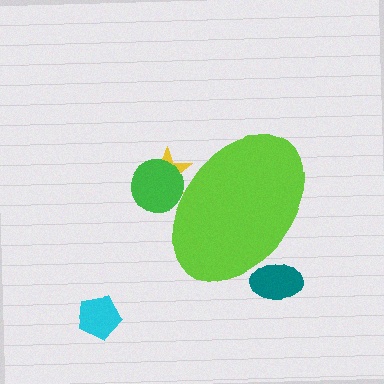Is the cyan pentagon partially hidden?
No, the cyan pentagon is fully visible.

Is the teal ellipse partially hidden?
Yes, the teal ellipse is partially hidden behind the lime ellipse.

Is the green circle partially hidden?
Yes, the green circle is partially hidden behind the lime ellipse.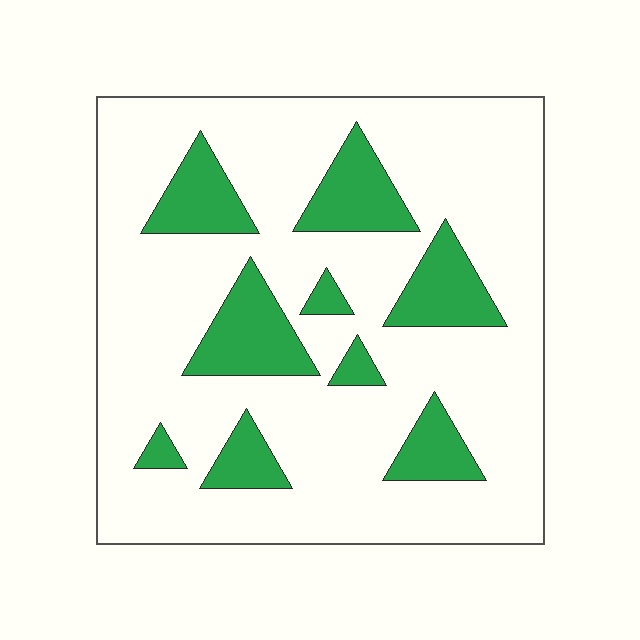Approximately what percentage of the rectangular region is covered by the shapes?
Approximately 20%.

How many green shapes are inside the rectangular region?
9.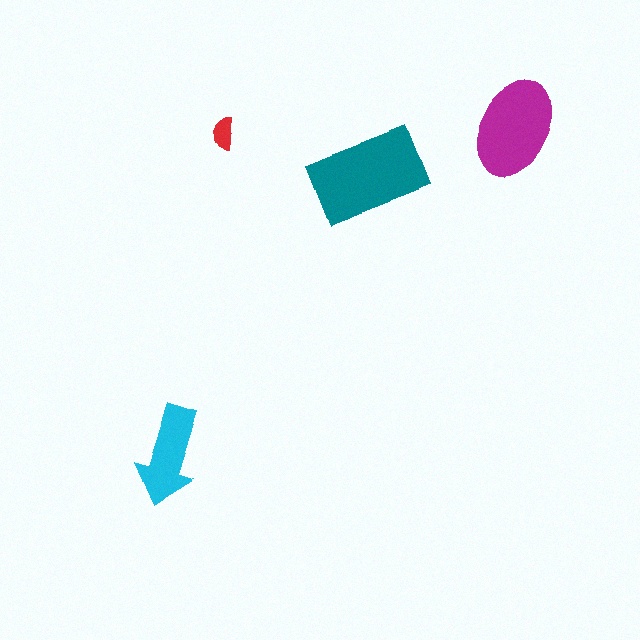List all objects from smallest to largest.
The red semicircle, the cyan arrow, the magenta ellipse, the teal rectangle.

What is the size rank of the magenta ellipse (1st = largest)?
2nd.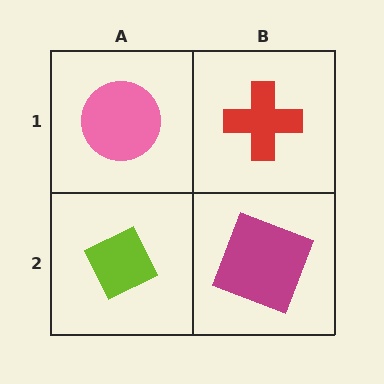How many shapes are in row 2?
2 shapes.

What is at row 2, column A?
A lime diamond.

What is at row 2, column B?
A magenta square.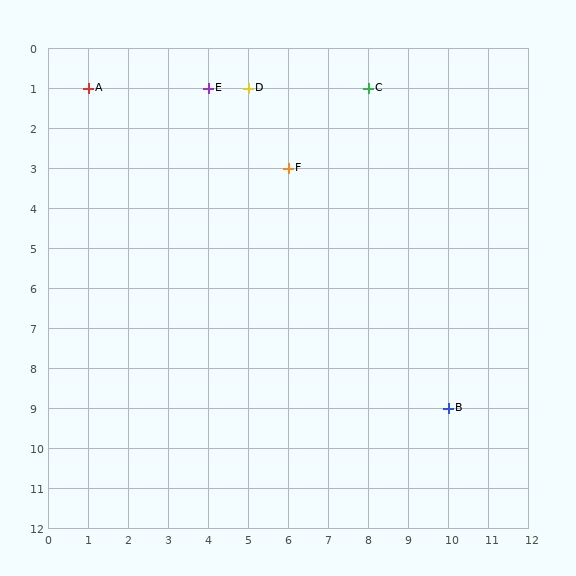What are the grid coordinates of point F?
Point F is at grid coordinates (6, 3).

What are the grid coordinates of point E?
Point E is at grid coordinates (4, 1).